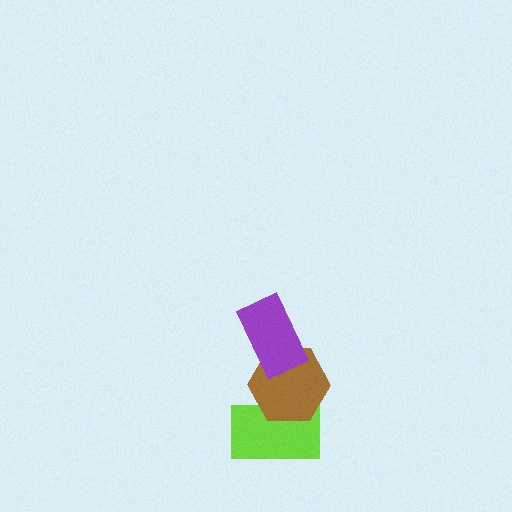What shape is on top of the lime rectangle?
The brown hexagon is on top of the lime rectangle.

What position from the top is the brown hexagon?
The brown hexagon is 2nd from the top.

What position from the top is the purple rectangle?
The purple rectangle is 1st from the top.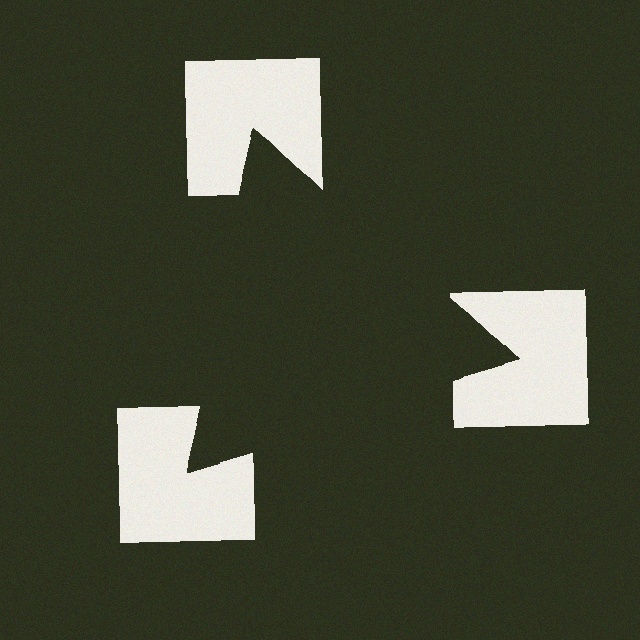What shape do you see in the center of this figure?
An illusory triangle — its edges are inferred from the aligned wedge cuts in the notched squares, not physically drawn.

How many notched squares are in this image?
There are 3 — one at each vertex of the illusory triangle.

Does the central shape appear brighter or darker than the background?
It typically appears slightly darker than the background, even though no actual brightness change is drawn.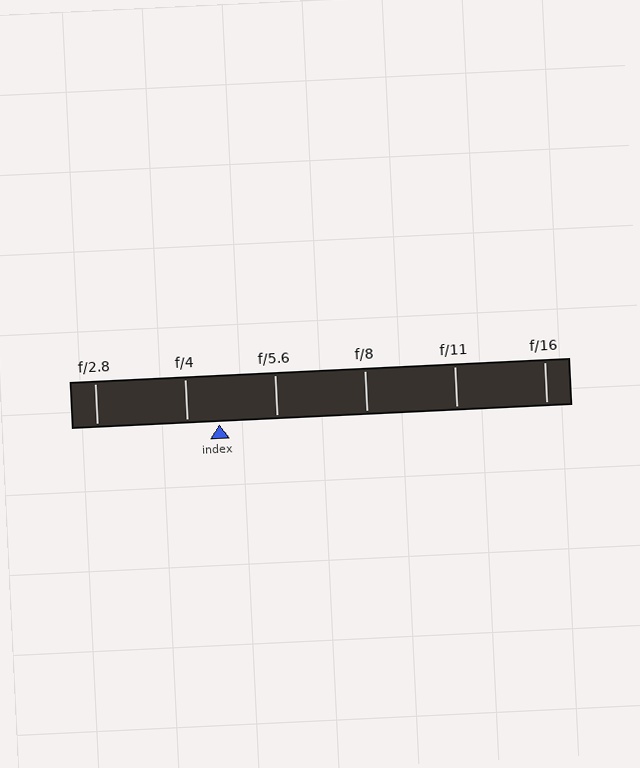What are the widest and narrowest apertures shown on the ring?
The widest aperture shown is f/2.8 and the narrowest is f/16.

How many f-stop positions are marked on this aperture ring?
There are 6 f-stop positions marked.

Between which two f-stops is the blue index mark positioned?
The index mark is between f/4 and f/5.6.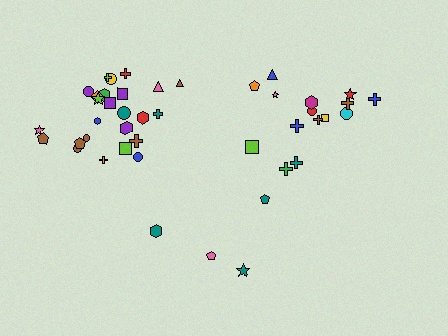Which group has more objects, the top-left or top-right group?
The top-left group.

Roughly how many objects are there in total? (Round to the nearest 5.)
Roughly 45 objects in total.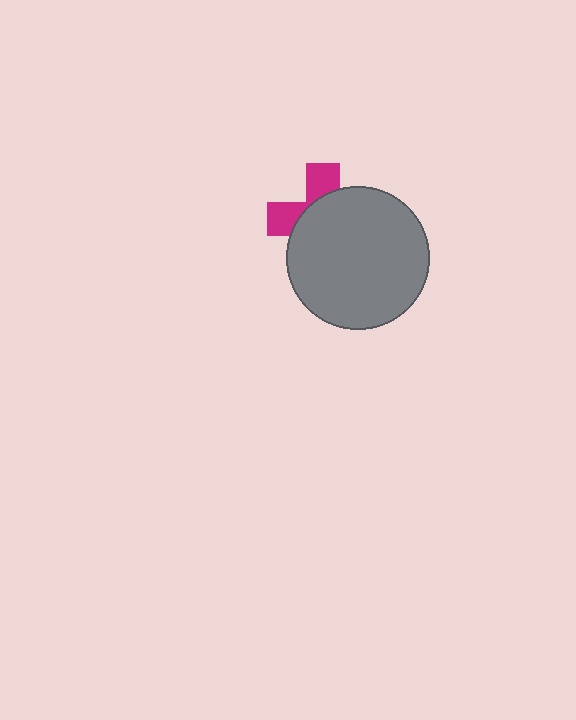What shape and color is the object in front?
The object in front is a gray circle.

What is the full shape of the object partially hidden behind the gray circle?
The partially hidden object is a magenta cross.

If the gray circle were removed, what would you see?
You would see the complete magenta cross.